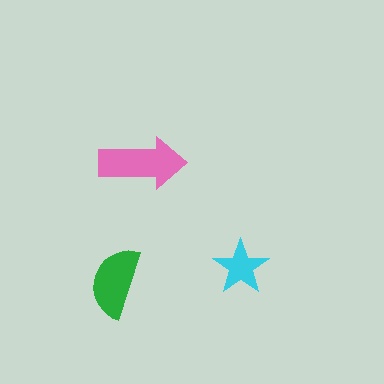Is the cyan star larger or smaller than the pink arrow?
Smaller.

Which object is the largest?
The pink arrow.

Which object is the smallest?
The cyan star.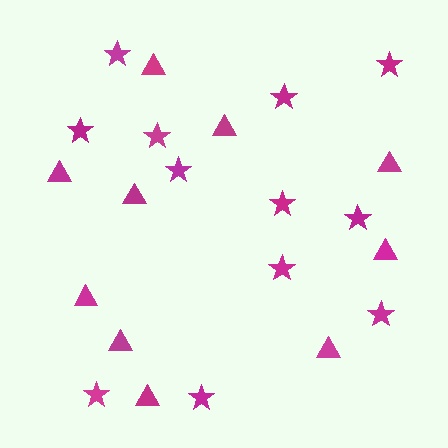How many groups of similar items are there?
There are 2 groups: one group of triangles (10) and one group of stars (12).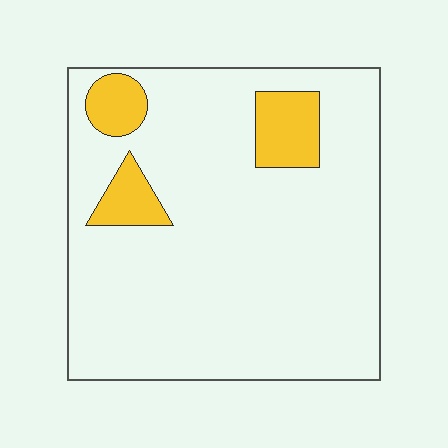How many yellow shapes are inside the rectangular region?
3.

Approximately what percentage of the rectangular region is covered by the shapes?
Approximately 10%.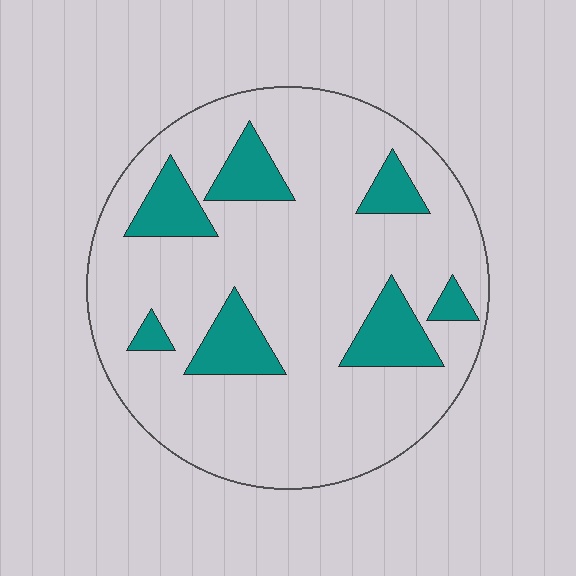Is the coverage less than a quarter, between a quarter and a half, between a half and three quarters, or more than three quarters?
Less than a quarter.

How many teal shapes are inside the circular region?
7.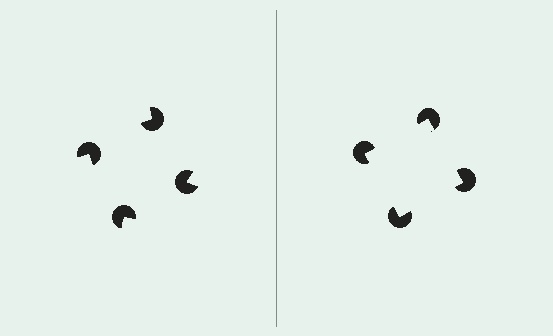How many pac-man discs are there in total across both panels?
8 — 4 on each side.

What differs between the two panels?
The pac-man discs are positioned identically on both sides; only the wedge orientations differ. On the right they align to a square; on the left they are misaligned.